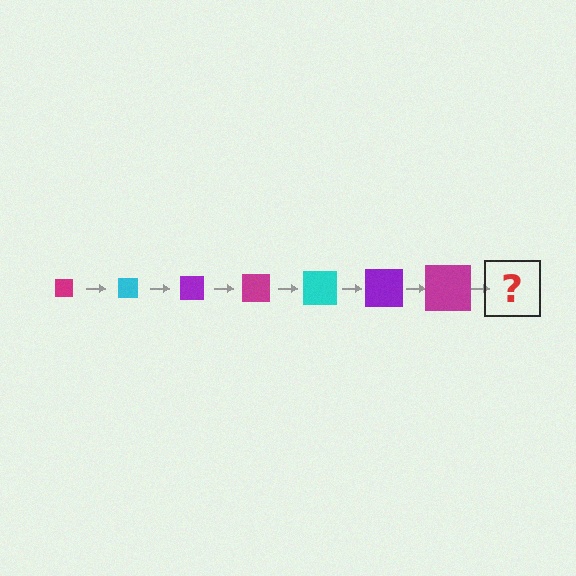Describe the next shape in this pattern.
It should be a cyan square, larger than the previous one.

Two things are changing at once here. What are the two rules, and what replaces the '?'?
The two rules are that the square grows larger each step and the color cycles through magenta, cyan, and purple. The '?' should be a cyan square, larger than the previous one.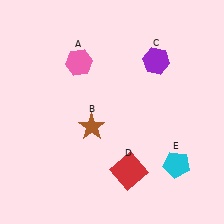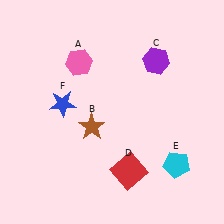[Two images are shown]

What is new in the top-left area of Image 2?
A blue star (F) was added in the top-left area of Image 2.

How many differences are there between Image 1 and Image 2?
There is 1 difference between the two images.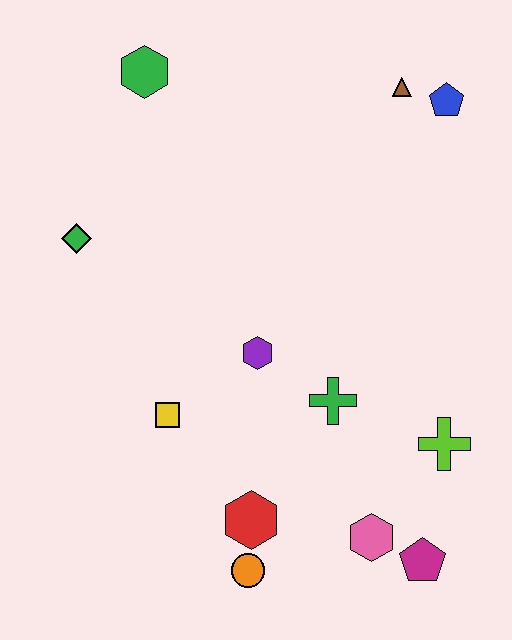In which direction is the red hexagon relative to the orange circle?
The red hexagon is above the orange circle.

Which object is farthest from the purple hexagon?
The blue pentagon is farthest from the purple hexagon.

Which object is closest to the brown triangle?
The blue pentagon is closest to the brown triangle.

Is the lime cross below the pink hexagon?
No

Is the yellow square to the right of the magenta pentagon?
No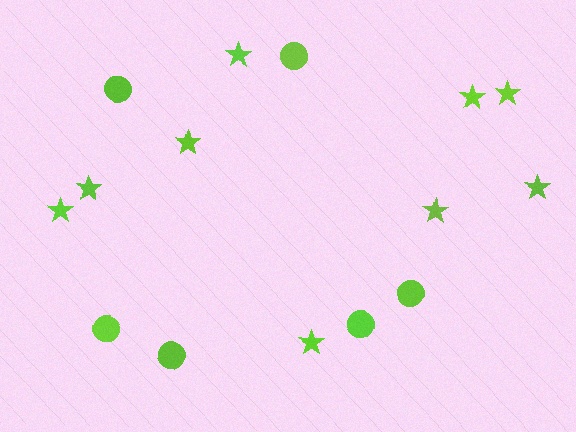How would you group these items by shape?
There are 2 groups: one group of stars (9) and one group of circles (6).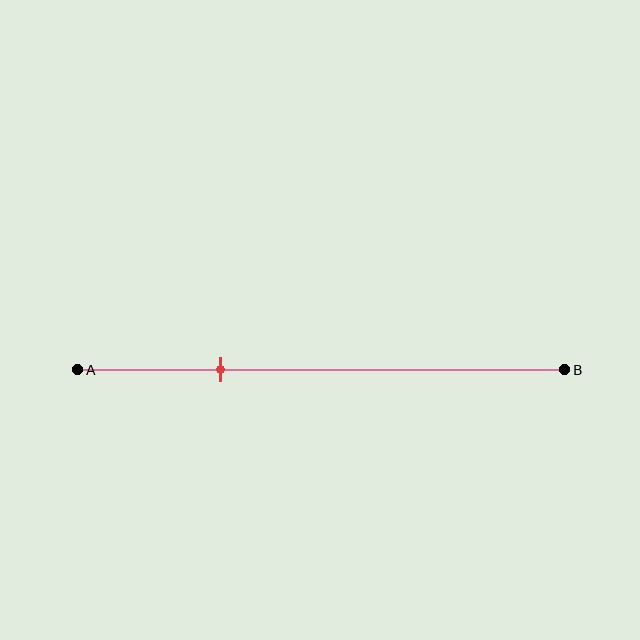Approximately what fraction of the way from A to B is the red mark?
The red mark is approximately 30% of the way from A to B.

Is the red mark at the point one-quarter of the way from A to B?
No, the mark is at about 30% from A, not at the 25% one-quarter point.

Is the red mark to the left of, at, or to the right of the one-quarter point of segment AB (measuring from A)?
The red mark is to the right of the one-quarter point of segment AB.